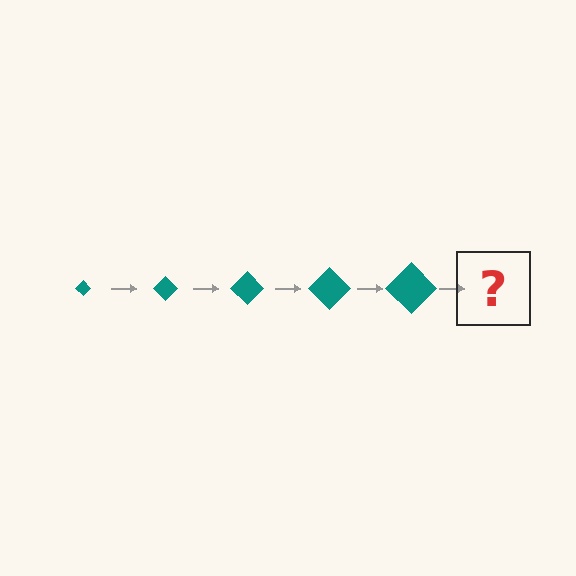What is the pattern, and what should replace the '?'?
The pattern is that the diamond gets progressively larger each step. The '?' should be a teal diamond, larger than the previous one.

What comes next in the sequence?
The next element should be a teal diamond, larger than the previous one.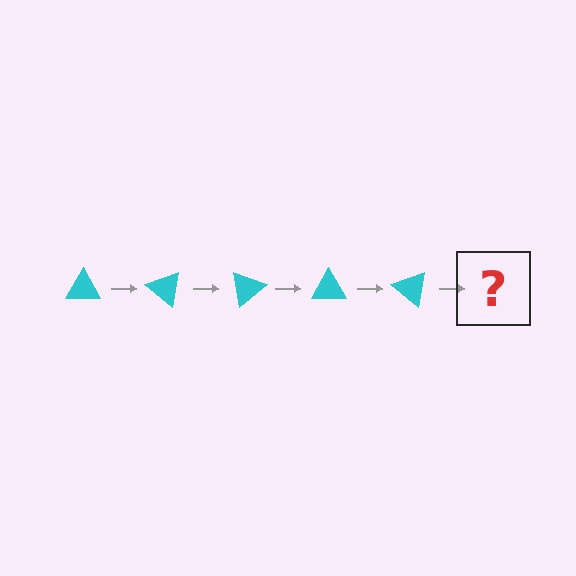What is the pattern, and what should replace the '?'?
The pattern is that the triangle rotates 40 degrees each step. The '?' should be a cyan triangle rotated 200 degrees.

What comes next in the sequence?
The next element should be a cyan triangle rotated 200 degrees.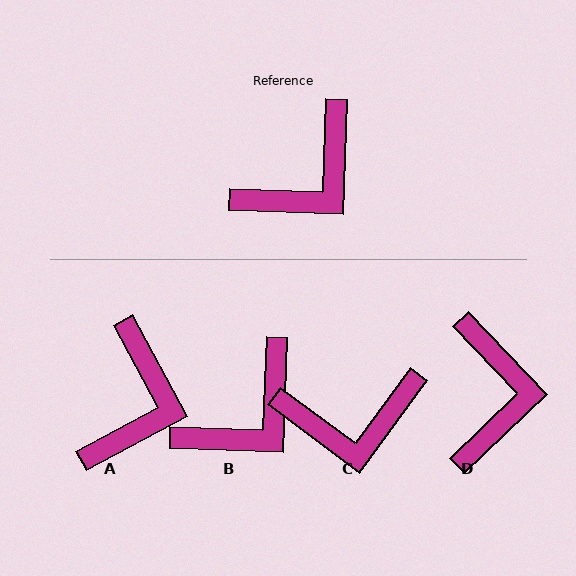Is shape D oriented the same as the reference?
No, it is off by about 46 degrees.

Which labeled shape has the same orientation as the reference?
B.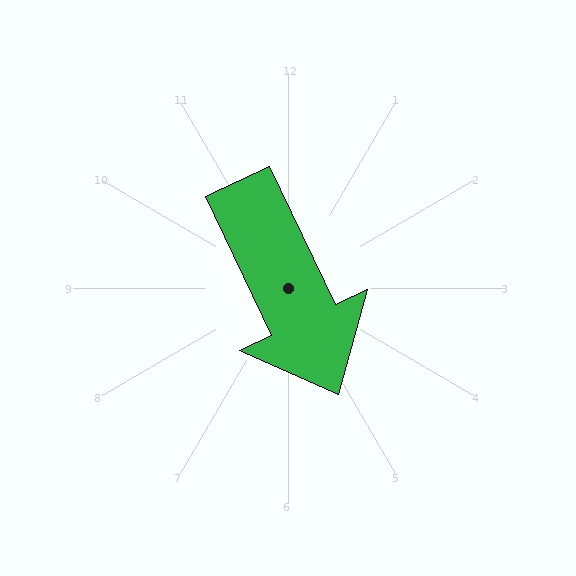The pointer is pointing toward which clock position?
Roughly 5 o'clock.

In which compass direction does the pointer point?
Southeast.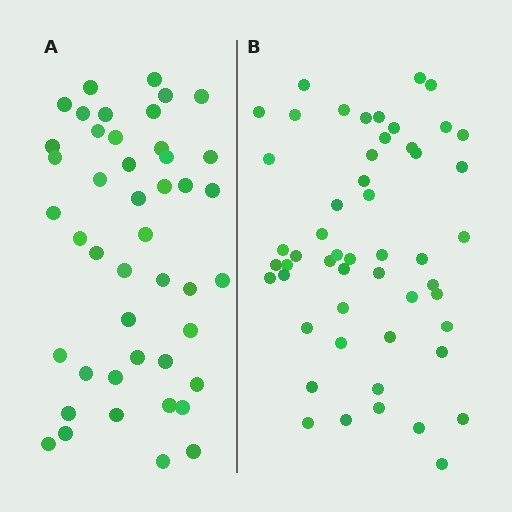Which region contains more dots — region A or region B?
Region B (the right region) has more dots.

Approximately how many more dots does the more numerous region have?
Region B has roughly 8 or so more dots than region A.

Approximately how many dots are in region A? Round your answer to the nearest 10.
About 40 dots. (The exact count is 45, which rounds to 40.)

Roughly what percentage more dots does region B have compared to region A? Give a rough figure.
About 15% more.